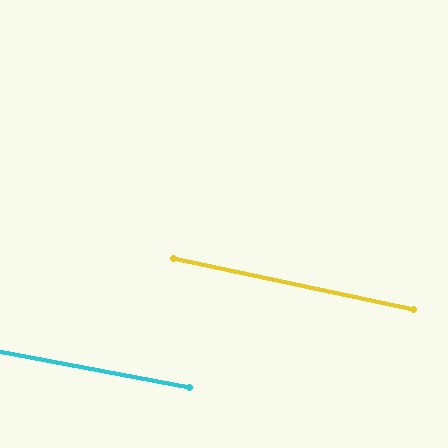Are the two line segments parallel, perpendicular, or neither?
Parallel — their directions differ by only 1.4°.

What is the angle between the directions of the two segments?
Approximately 1 degree.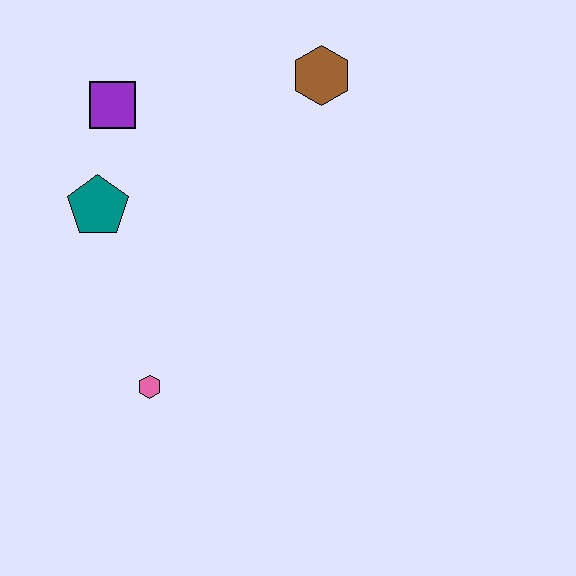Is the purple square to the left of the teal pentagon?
No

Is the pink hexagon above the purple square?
No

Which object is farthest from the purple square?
The pink hexagon is farthest from the purple square.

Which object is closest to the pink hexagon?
The teal pentagon is closest to the pink hexagon.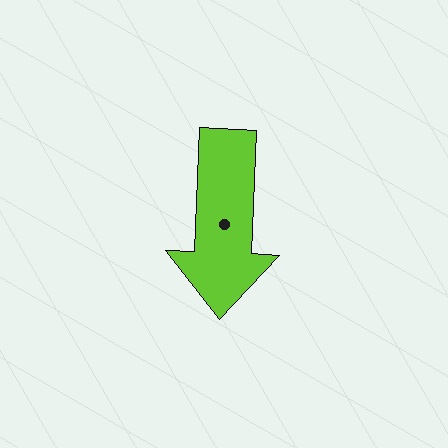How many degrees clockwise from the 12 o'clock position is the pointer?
Approximately 183 degrees.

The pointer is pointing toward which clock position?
Roughly 6 o'clock.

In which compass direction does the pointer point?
South.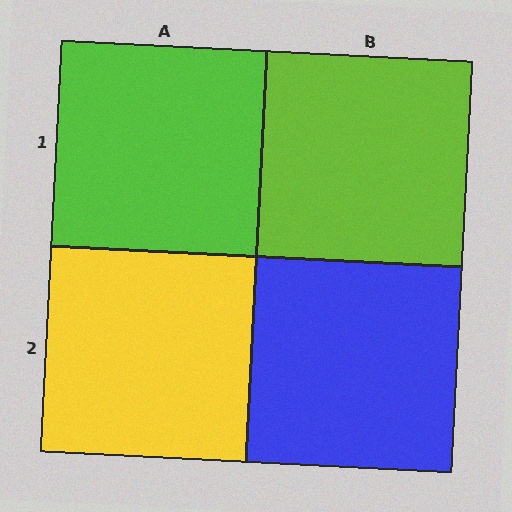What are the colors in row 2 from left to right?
Yellow, blue.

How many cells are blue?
1 cell is blue.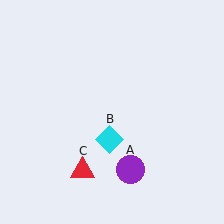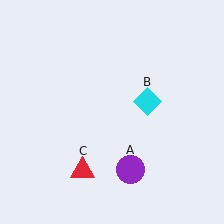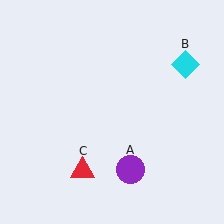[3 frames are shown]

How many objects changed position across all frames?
1 object changed position: cyan diamond (object B).